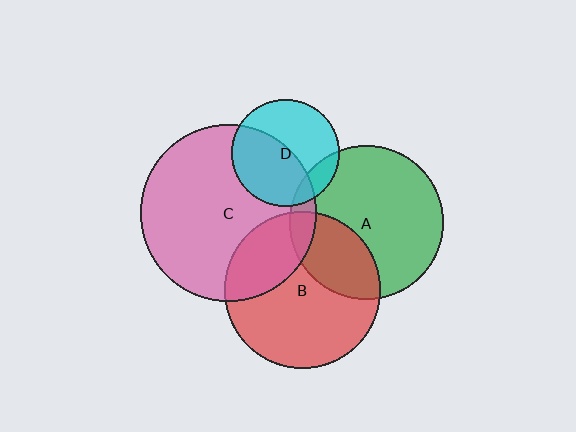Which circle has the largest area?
Circle C (pink).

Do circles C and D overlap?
Yes.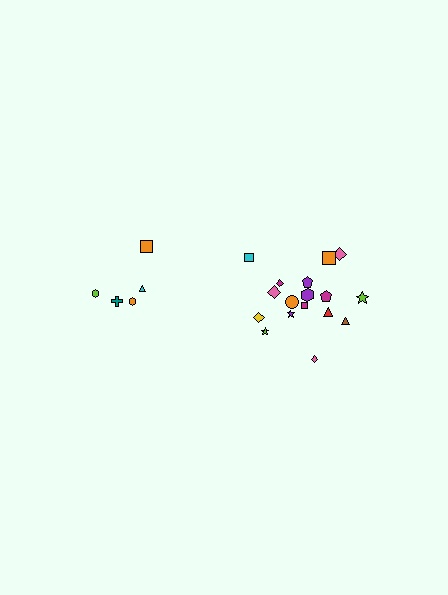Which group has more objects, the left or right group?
The right group.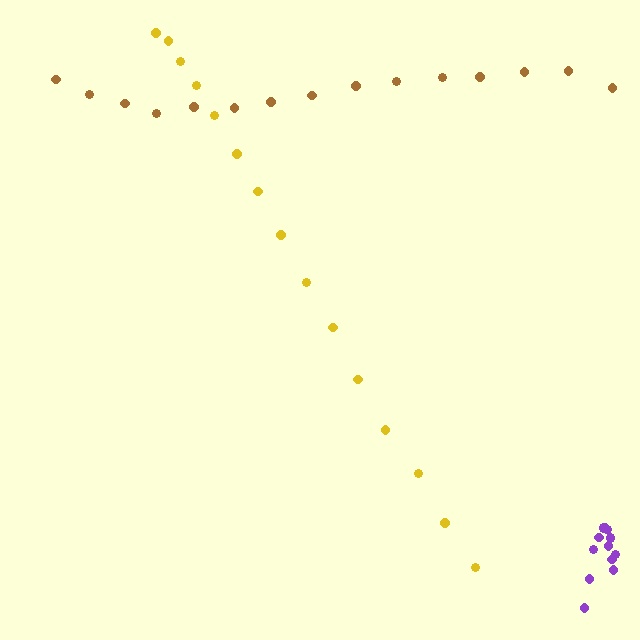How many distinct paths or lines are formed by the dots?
There are 3 distinct paths.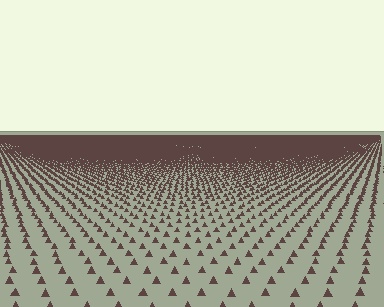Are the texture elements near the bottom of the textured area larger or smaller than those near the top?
Larger. Near the bottom, elements are closer to the viewer and appear at a bigger on-screen size.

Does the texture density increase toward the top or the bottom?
Density increases toward the top.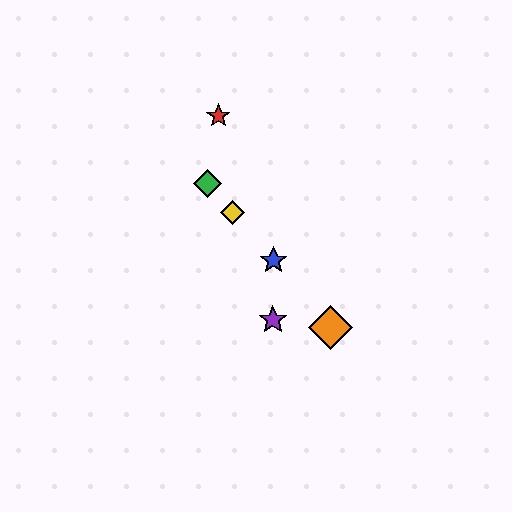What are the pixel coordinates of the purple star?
The purple star is at (273, 320).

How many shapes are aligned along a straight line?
4 shapes (the blue star, the green diamond, the yellow diamond, the orange diamond) are aligned along a straight line.